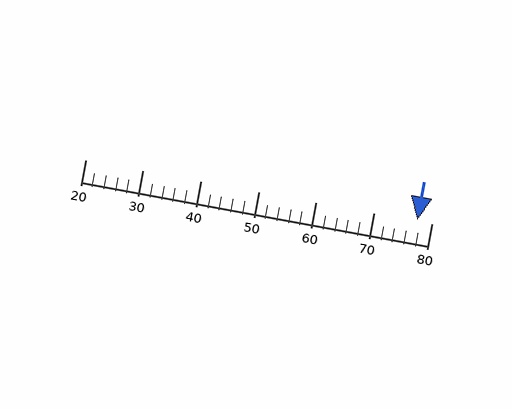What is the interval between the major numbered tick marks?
The major tick marks are spaced 10 units apart.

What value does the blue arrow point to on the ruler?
The blue arrow points to approximately 78.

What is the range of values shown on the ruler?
The ruler shows values from 20 to 80.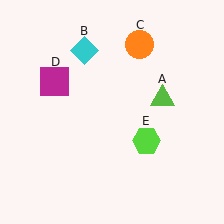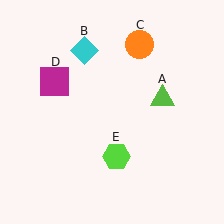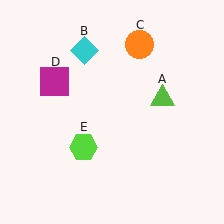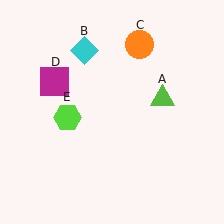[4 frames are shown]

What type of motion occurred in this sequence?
The lime hexagon (object E) rotated clockwise around the center of the scene.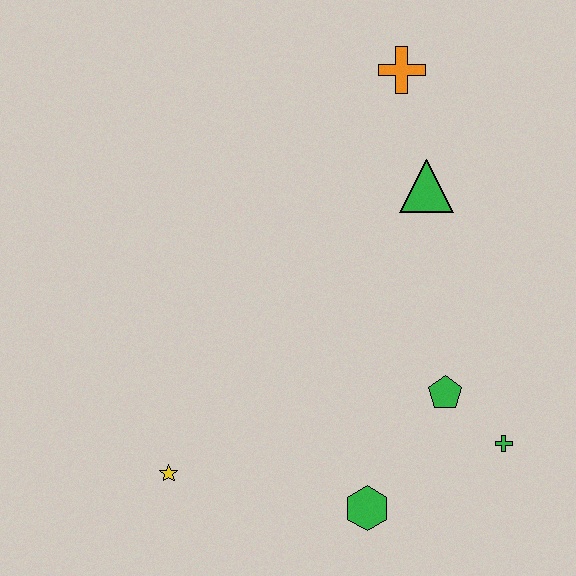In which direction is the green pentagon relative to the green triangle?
The green pentagon is below the green triangle.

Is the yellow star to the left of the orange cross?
Yes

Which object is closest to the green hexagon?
The green pentagon is closest to the green hexagon.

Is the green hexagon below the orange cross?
Yes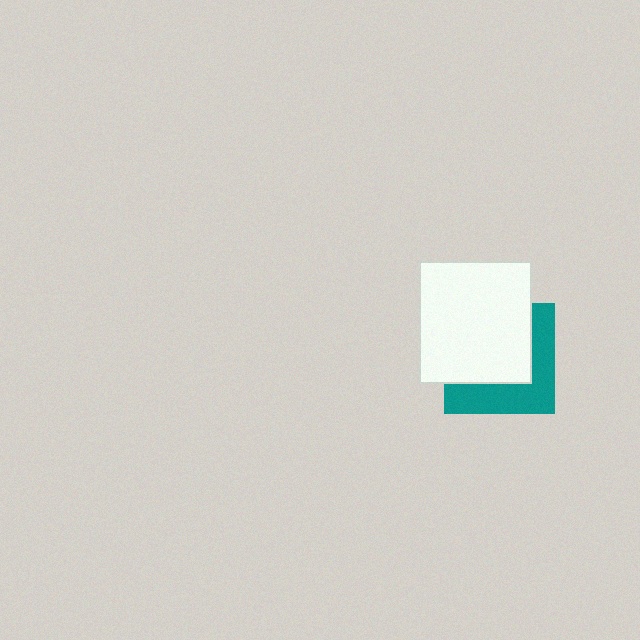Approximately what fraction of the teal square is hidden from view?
Roughly 57% of the teal square is hidden behind the white rectangle.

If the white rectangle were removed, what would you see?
You would see the complete teal square.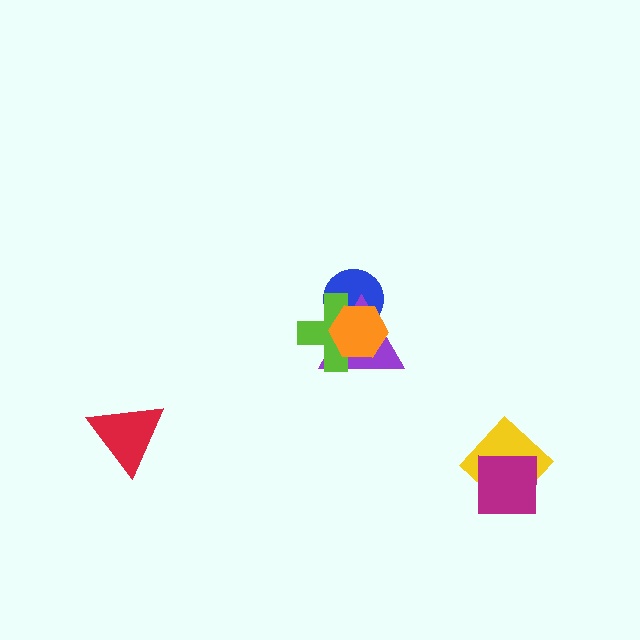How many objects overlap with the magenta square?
1 object overlaps with the magenta square.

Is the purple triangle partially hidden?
Yes, it is partially covered by another shape.